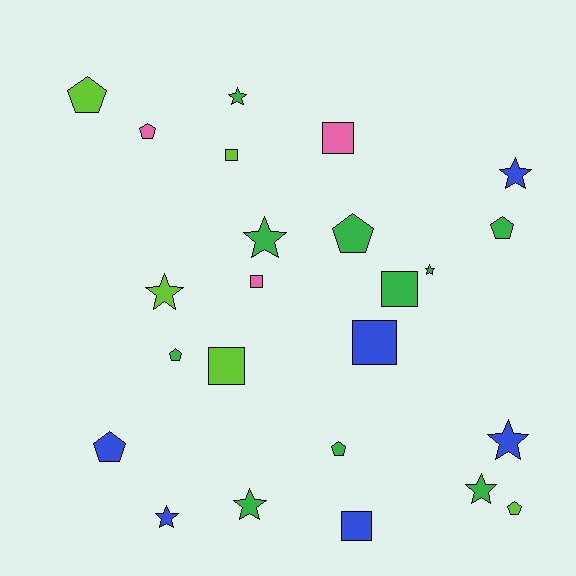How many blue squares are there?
There are 2 blue squares.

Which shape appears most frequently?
Star, with 9 objects.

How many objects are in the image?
There are 24 objects.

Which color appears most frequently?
Green, with 10 objects.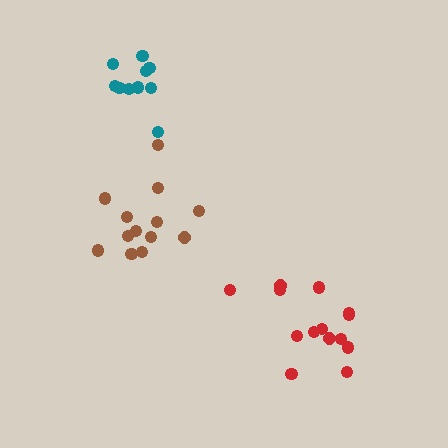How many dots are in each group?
Group 1: 13 dots, Group 2: 14 dots, Group 3: 10 dots (37 total).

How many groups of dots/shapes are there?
There are 3 groups.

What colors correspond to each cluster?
The clusters are colored: brown, red, teal.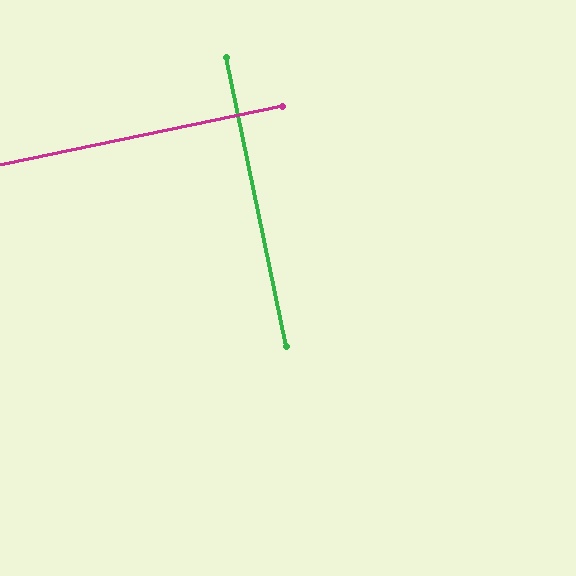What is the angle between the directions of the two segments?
Approximately 90 degrees.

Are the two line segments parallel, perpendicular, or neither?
Perpendicular — they meet at approximately 90°.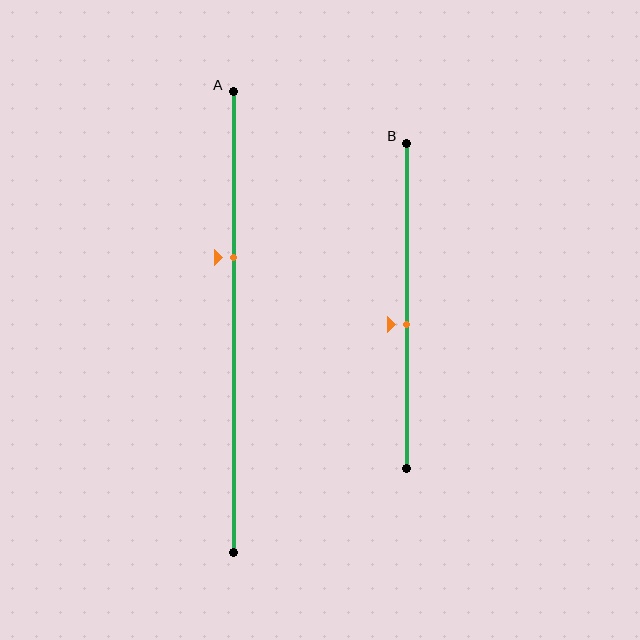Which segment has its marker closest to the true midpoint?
Segment B has its marker closest to the true midpoint.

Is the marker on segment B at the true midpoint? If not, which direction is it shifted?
No, the marker on segment B is shifted downward by about 6% of the segment length.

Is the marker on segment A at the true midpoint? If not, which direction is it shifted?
No, the marker on segment A is shifted upward by about 14% of the segment length.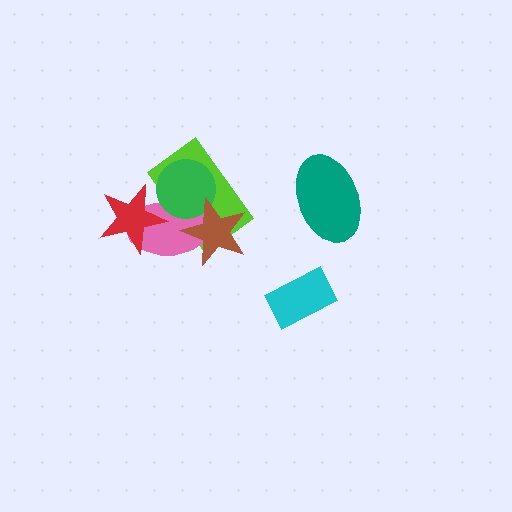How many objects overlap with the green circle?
3 objects overlap with the green circle.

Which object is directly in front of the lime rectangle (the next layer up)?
The pink ellipse is directly in front of the lime rectangle.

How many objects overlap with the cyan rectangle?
0 objects overlap with the cyan rectangle.